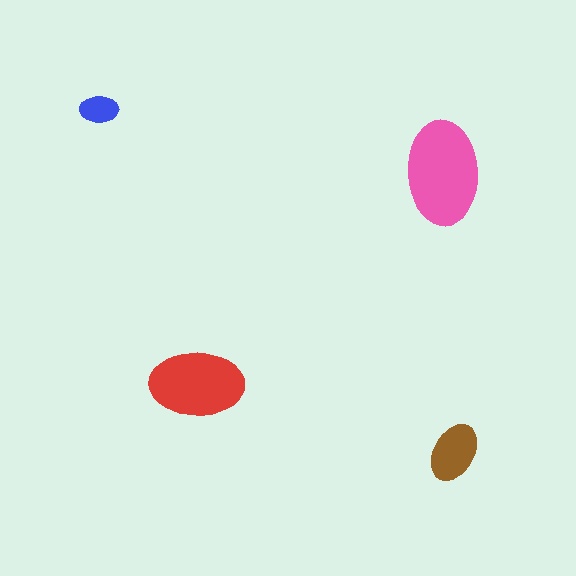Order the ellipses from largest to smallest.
the pink one, the red one, the brown one, the blue one.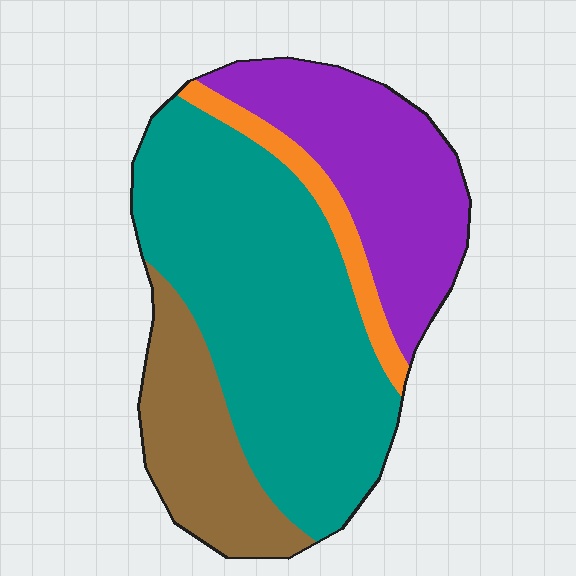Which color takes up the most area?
Teal, at roughly 50%.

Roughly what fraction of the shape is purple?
Purple covers about 25% of the shape.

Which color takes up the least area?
Orange, at roughly 5%.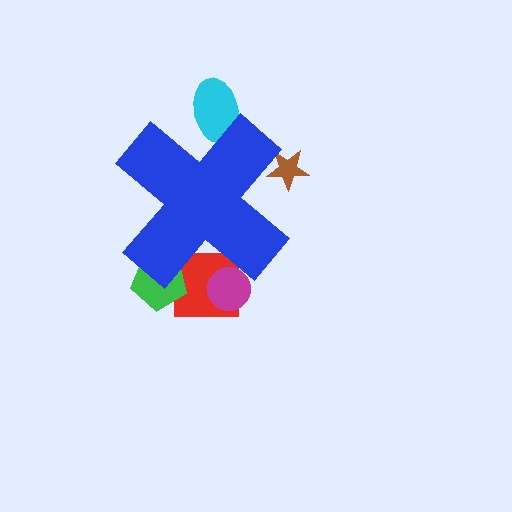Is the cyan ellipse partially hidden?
Yes, the cyan ellipse is partially hidden behind the blue cross.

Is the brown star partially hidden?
Yes, the brown star is partially hidden behind the blue cross.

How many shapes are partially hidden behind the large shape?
5 shapes are partially hidden.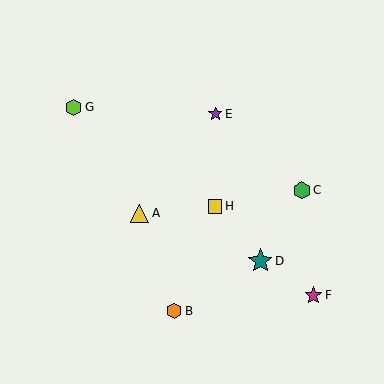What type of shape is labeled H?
Shape H is a yellow square.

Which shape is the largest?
The teal star (labeled D) is the largest.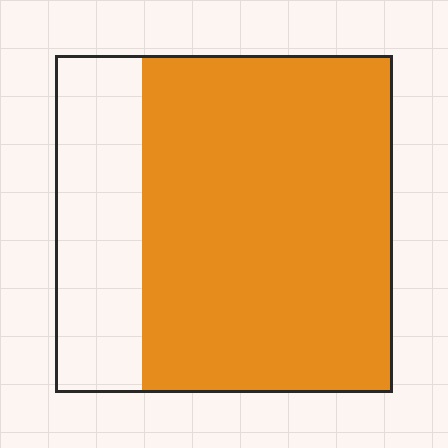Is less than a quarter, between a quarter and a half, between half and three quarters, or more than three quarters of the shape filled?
Between half and three quarters.